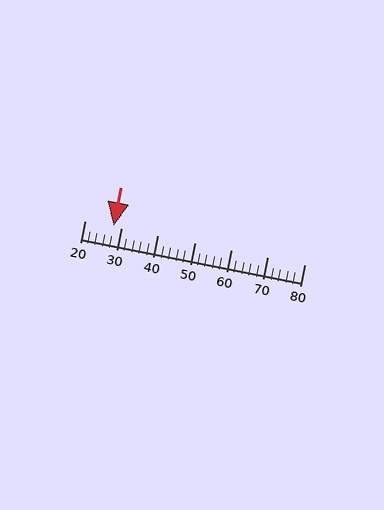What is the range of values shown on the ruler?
The ruler shows values from 20 to 80.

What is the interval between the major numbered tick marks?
The major tick marks are spaced 10 units apart.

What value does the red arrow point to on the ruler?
The red arrow points to approximately 28.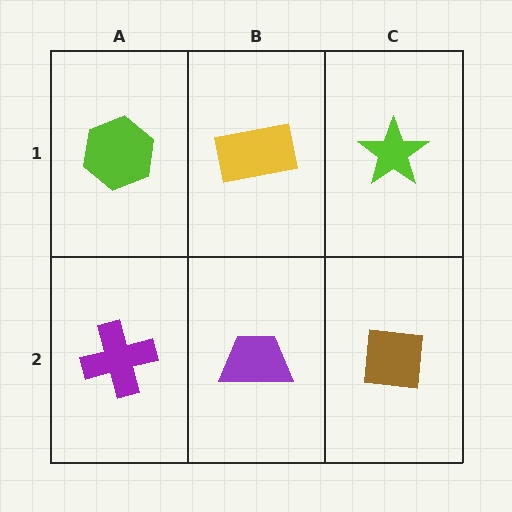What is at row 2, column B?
A purple trapezoid.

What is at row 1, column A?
A lime hexagon.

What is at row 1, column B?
A yellow rectangle.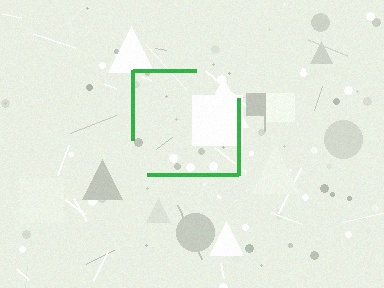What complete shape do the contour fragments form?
The contour fragments form a square.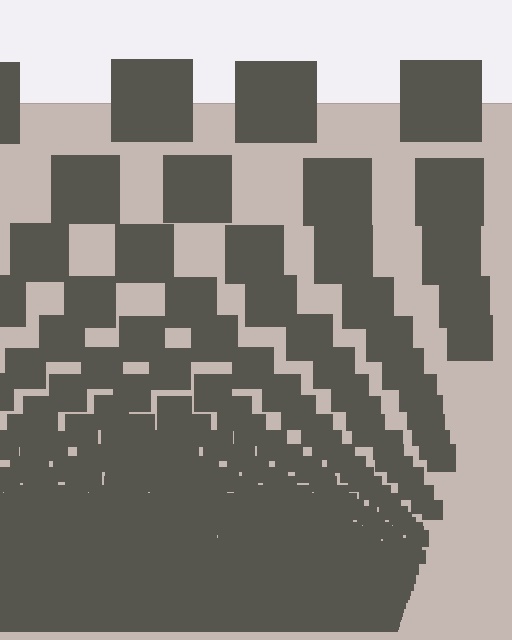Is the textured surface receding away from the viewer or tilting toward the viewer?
The surface appears to tilt toward the viewer. Texture elements get larger and sparser toward the top.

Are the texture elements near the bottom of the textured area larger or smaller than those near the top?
Smaller. The gradient is inverted — elements near the bottom are smaller and denser.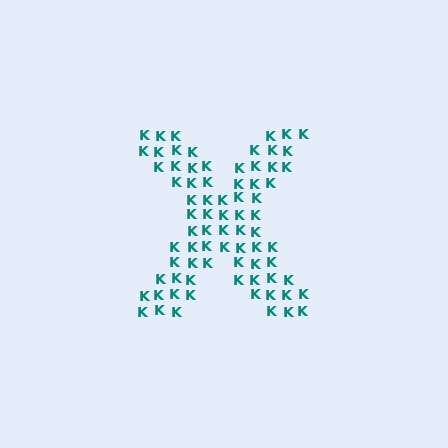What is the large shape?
The large shape is the letter X.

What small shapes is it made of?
It is made of small letter K's.